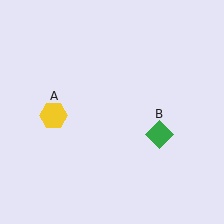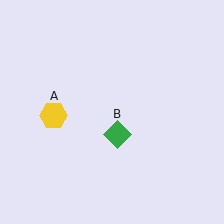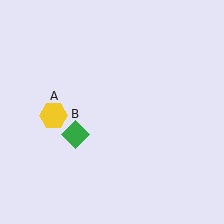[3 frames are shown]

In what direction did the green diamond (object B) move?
The green diamond (object B) moved left.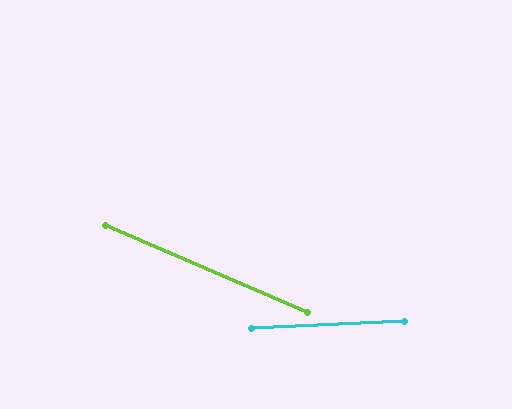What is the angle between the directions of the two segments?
Approximately 26 degrees.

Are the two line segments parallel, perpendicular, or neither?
Neither parallel nor perpendicular — they differ by about 26°.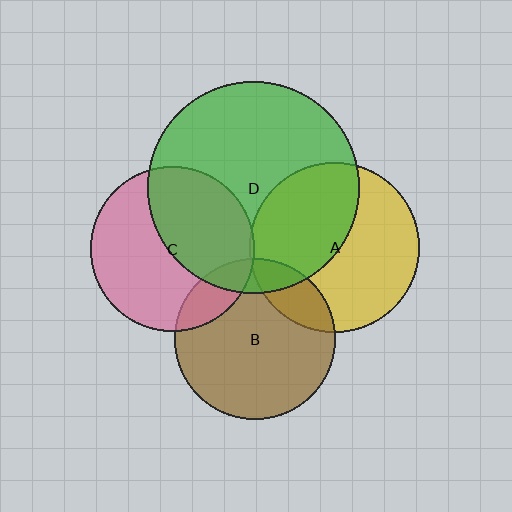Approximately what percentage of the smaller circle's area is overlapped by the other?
Approximately 45%.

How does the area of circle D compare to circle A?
Approximately 1.6 times.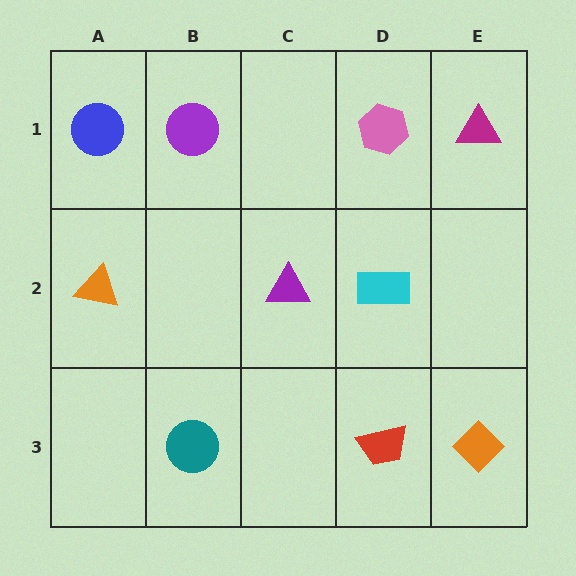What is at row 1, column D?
A pink hexagon.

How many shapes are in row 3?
3 shapes.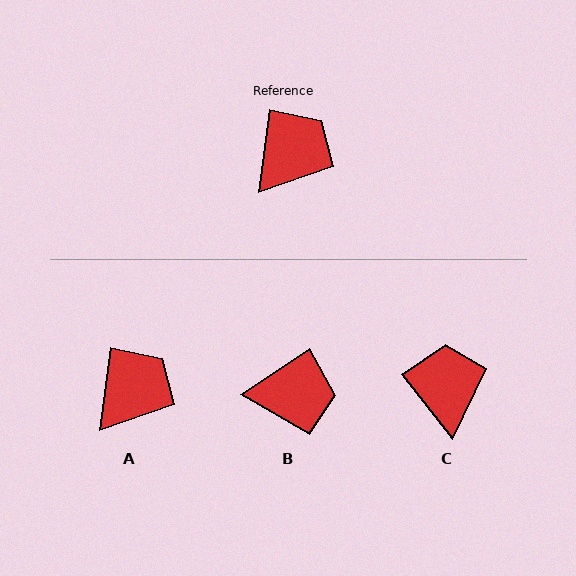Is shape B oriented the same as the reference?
No, it is off by about 49 degrees.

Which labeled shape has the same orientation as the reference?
A.